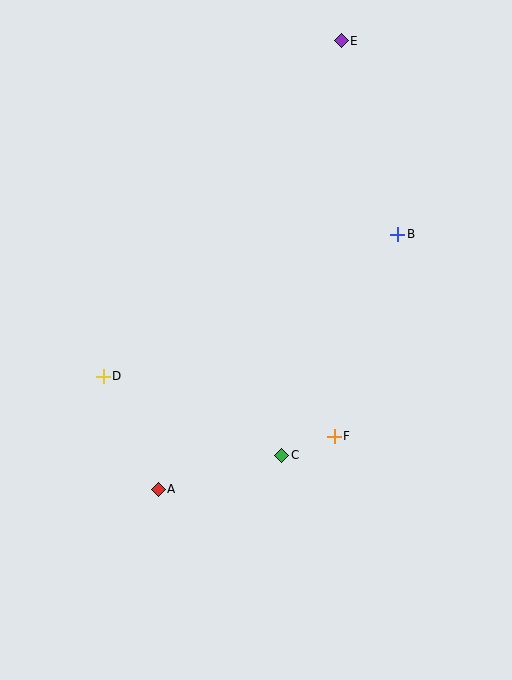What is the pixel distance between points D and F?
The distance between D and F is 239 pixels.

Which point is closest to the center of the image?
Point C at (282, 455) is closest to the center.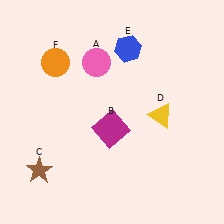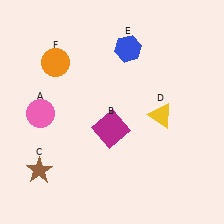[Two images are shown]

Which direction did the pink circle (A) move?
The pink circle (A) moved left.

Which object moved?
The pink circle (A) moved left.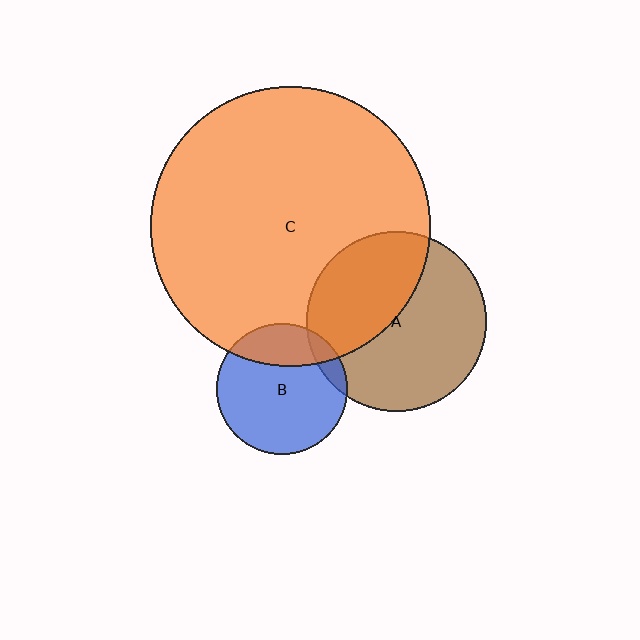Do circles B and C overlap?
Yes.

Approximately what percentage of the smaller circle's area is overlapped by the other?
Approximately 25%.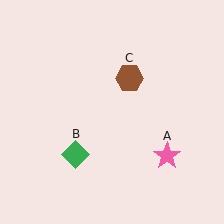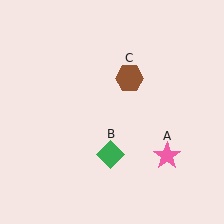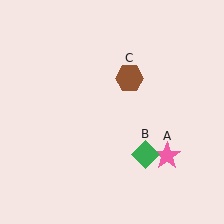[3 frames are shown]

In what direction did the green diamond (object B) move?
The green diamond (object B) moved right.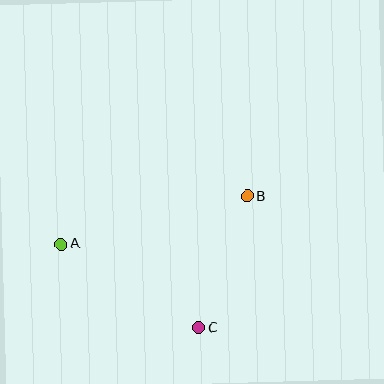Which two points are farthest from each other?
Points A and B are farthest from each other.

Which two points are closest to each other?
Points B and C are closest to each other.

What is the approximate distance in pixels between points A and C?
The distance between A and C is approximately 161 pixels.